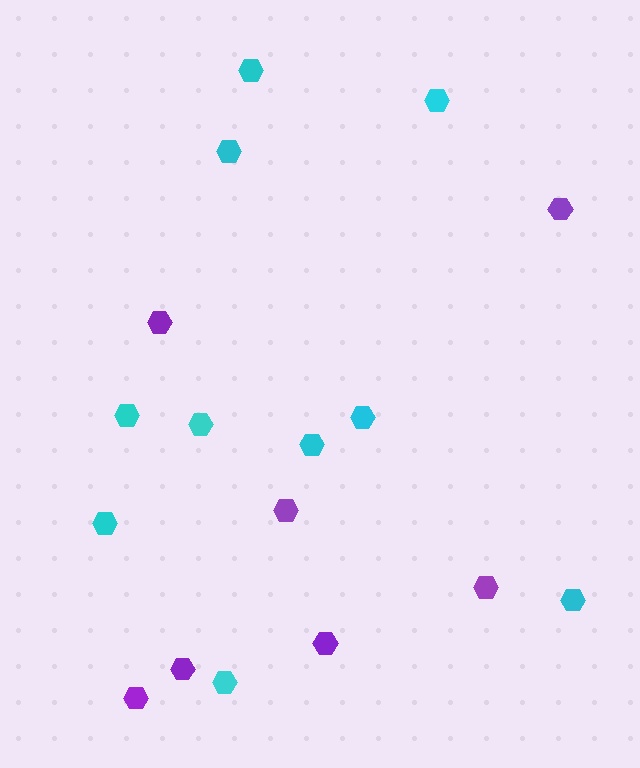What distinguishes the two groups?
There are 2 groups: one group of cyan hexagons (10) and one group of purple hexagons (7).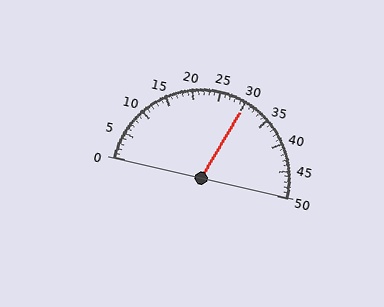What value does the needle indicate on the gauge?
The needle indicates approximately 30.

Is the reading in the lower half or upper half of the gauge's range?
The reading is in the upper half of the range (0 to 50).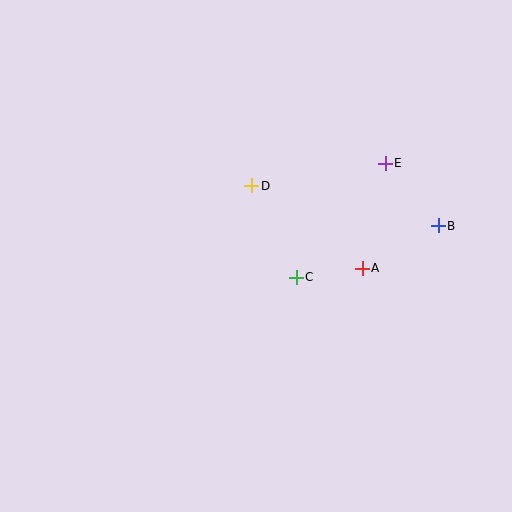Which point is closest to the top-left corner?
Point D is closest to the top-left corner.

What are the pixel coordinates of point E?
Point E is at (385, 163).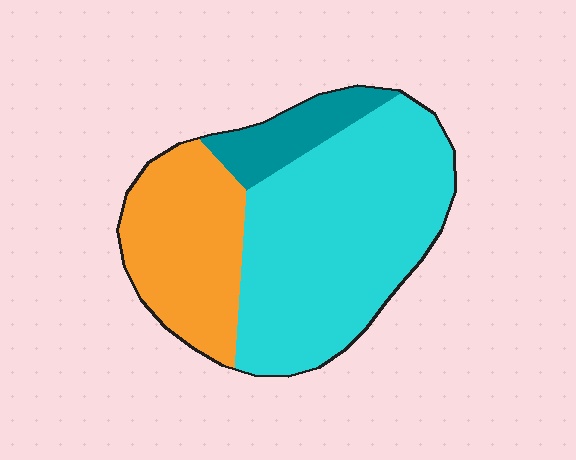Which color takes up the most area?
Cyan, at roughly 60%.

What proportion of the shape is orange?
Orange covers roughly 30% of the shape.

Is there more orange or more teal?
Orange.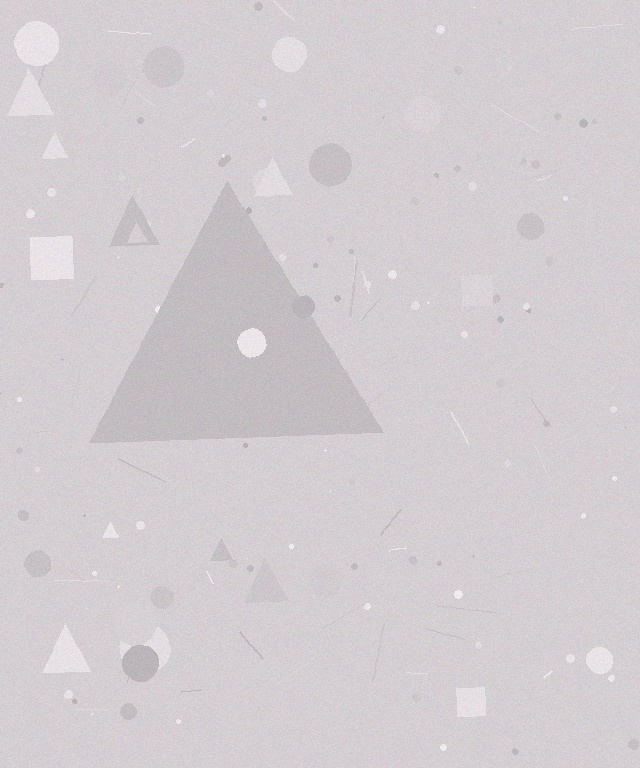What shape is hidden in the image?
A triangle is hidden in the image.